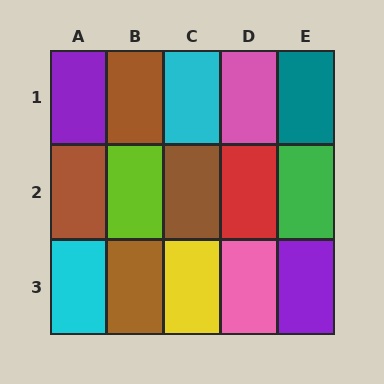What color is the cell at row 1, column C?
Cyan.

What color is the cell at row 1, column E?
Teal.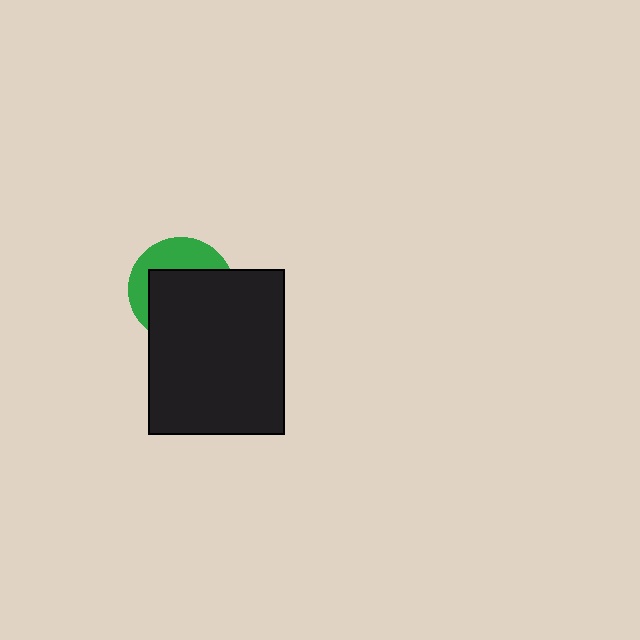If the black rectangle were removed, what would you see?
You would see the complete green circle.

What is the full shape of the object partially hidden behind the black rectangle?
The partially hidden object is a green circle.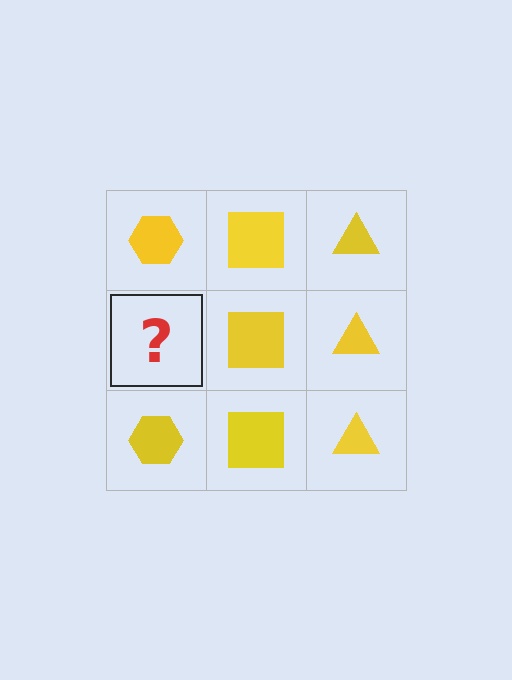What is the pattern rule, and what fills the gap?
The rule is that each column has a consistent shape. The gap should be filled with a yellow hexagon.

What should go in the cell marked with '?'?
The missing cell should contain a yellow hexagon.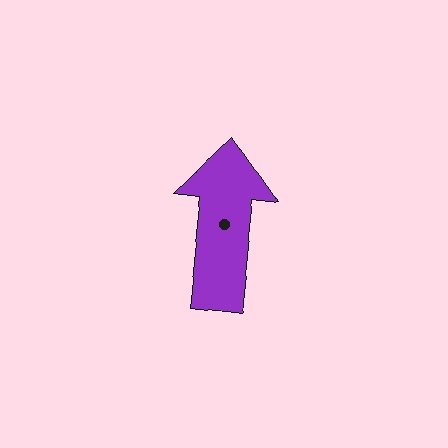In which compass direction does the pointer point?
North.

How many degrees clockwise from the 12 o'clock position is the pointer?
Approximately 6 degrees.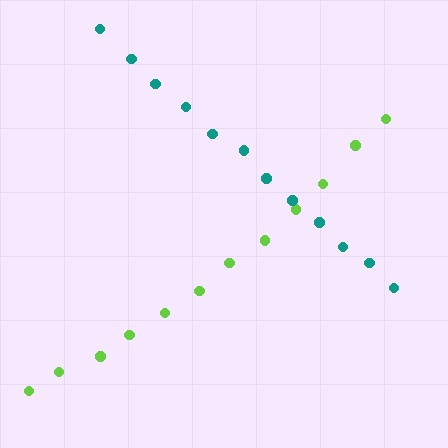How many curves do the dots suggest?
There are 2 distinct paths.